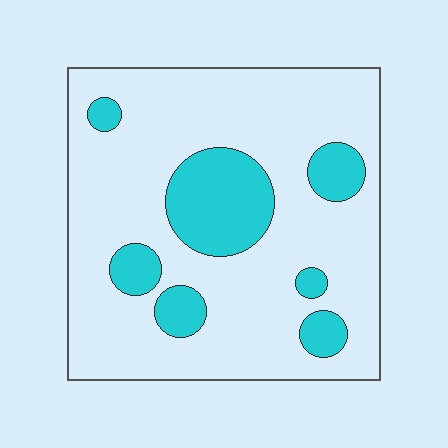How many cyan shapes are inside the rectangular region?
7.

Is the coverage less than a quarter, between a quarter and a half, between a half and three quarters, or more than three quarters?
Less than a quarter.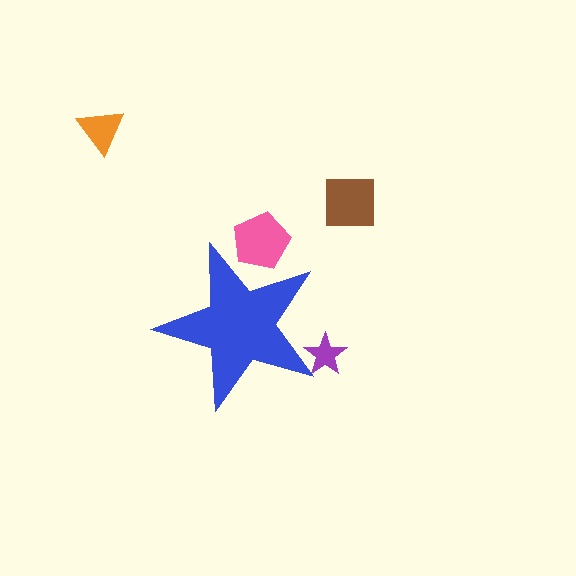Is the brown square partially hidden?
No, the brown square is fully visible.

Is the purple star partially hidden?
Yes, the purple star is partially hidden behind the blue star.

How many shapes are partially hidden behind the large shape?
2 shapes are partially hidden.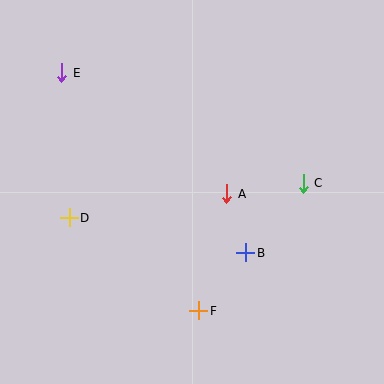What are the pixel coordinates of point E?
Point E is at (62, 73).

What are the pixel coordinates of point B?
Point B is at (246, 253).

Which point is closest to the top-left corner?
Point E is closest to the top-left corner.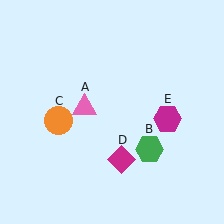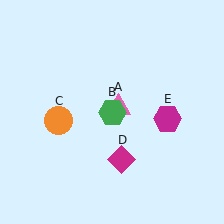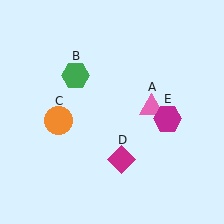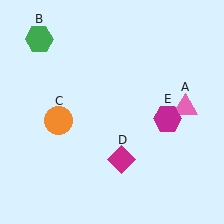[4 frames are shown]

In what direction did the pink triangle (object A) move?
The pink triangle (object A) moved right.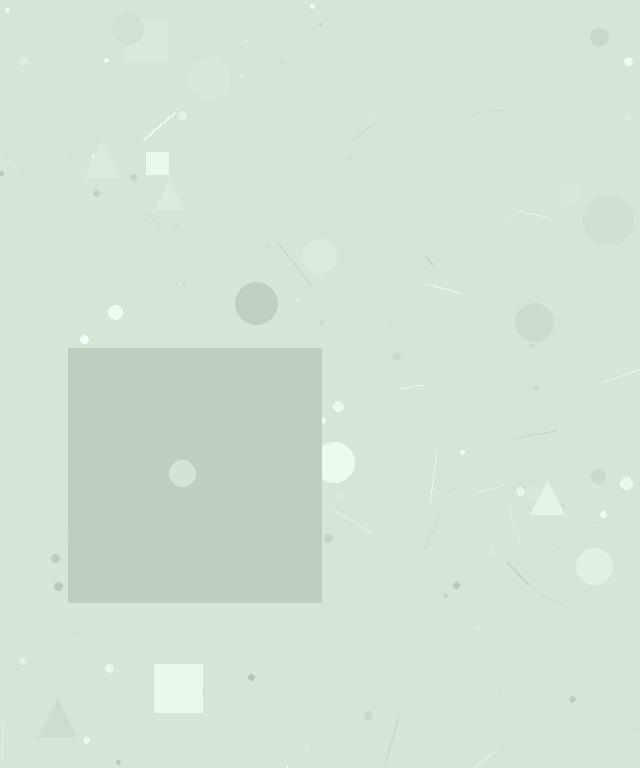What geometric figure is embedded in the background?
A square is embedded in the background.